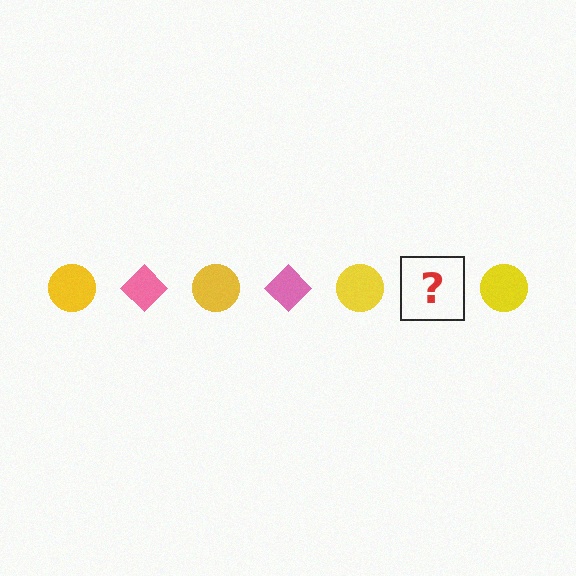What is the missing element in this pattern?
The missing element is a pink diamond.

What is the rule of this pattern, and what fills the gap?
The rule is that the pattern alternates between yellow circle and pink diamond. The gap should be filled with a pink diamond.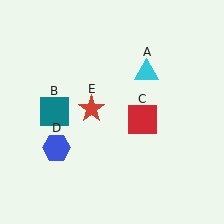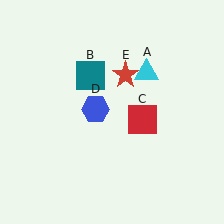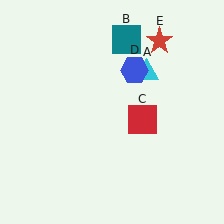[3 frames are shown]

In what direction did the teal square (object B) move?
The teal square (object B) moved up and to the right.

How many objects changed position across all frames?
3 objects changed position: teal square (object B), blue hexagon (object D), red star (object E).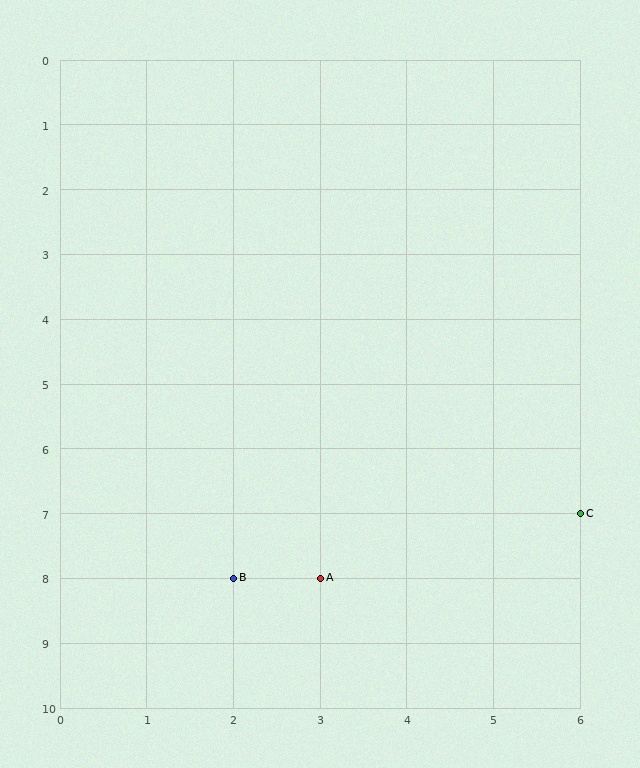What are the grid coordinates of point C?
Point C is at grid coordinates (6, 7).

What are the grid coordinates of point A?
Point A is at grid coordinates (3, 8).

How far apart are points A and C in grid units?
Points A and C are 3 columns and 1 row apart (about 3.2 grid units diagonally).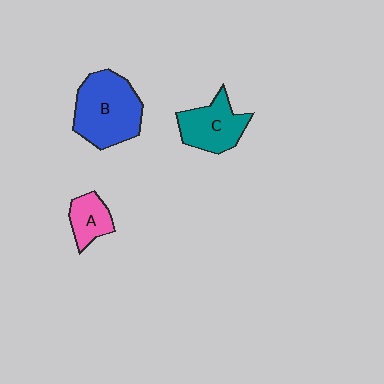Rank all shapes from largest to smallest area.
From largest to smallest: B (blue), C (teal), A (pink).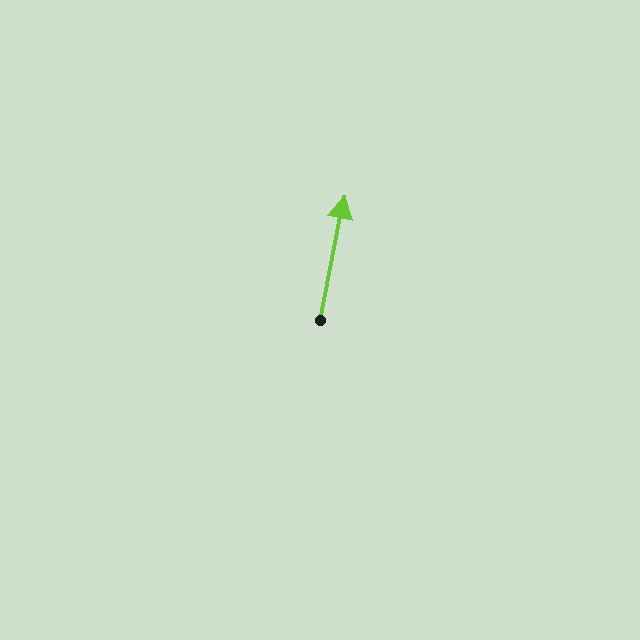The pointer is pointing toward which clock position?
Roughly 12 o'clock.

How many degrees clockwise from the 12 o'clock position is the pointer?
Approximately 11 degrees.